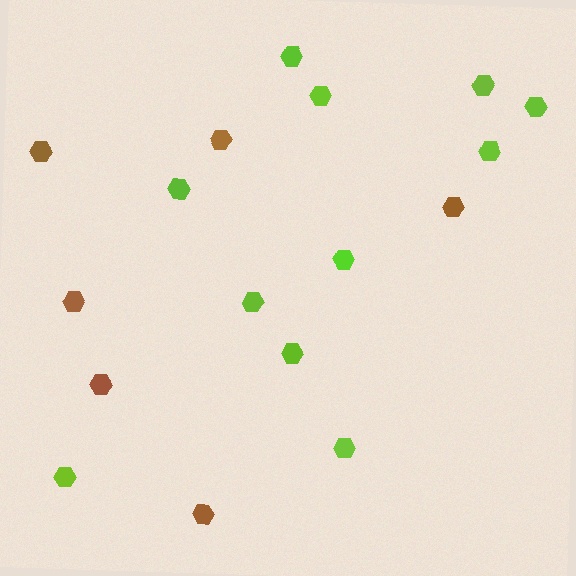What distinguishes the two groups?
There are 2 groups: one group of lime hexagons (11) and one group of brown hexagons (6).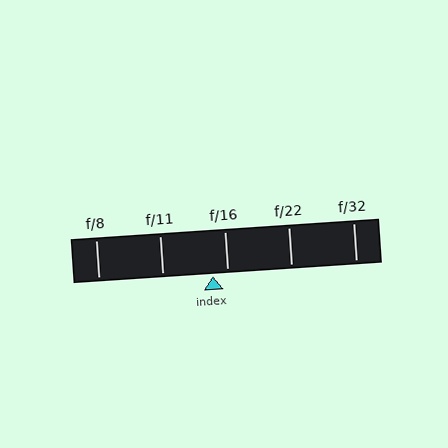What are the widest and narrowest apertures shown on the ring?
The widest aperture shown is f/8 and the narrowest is f/32.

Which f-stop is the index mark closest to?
The index mark is closest to f/16.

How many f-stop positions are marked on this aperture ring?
There are 5 f-stop positions marked.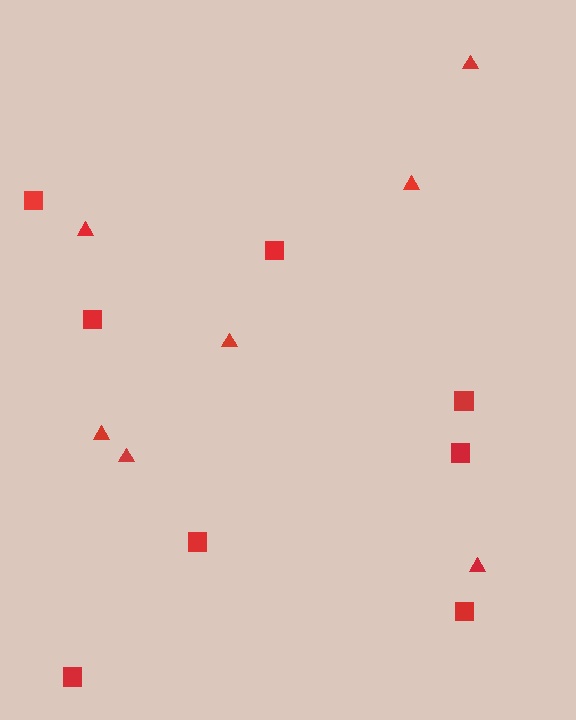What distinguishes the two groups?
There are 2 groups: one group of triangles (7) and one group of squares (8).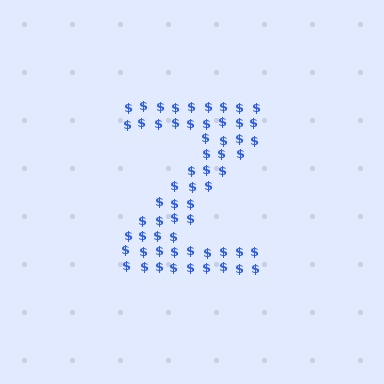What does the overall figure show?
The overall figure shows the letter Z.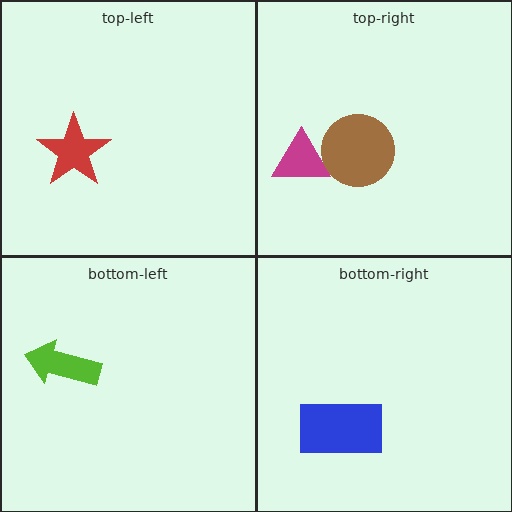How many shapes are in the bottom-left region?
1.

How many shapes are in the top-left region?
1.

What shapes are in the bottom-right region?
The blue rectangle.